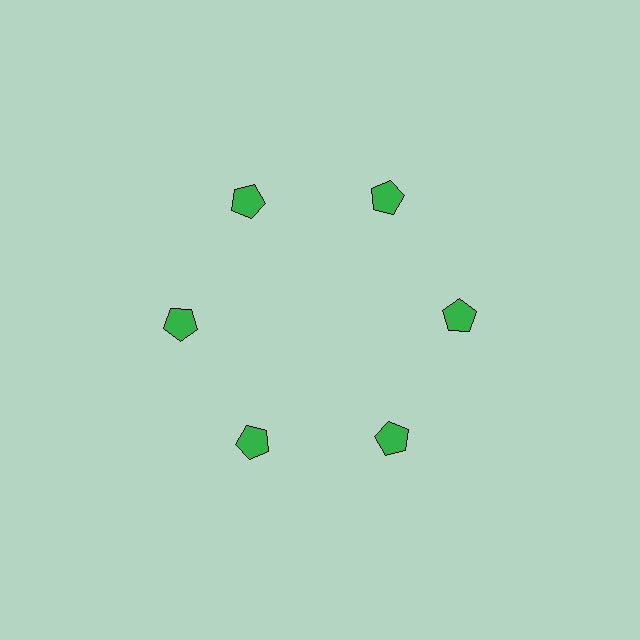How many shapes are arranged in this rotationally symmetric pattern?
There are 6 shapes, arranged in 6 groups of 1.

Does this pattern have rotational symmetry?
Yes, this pattern has 6-fold rotational symmetry. It looks the same after rotating 60 degrees around the center.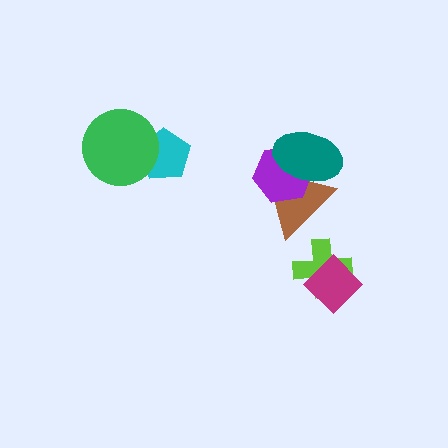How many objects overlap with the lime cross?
1 object overlaps with the lime cross.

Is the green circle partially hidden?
No, no other shape covers it.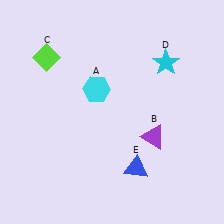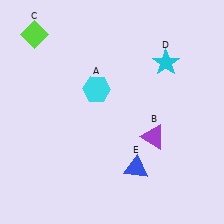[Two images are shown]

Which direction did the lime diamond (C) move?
The lime diamond (C) moved up.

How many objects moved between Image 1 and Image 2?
1 object moved between the two images.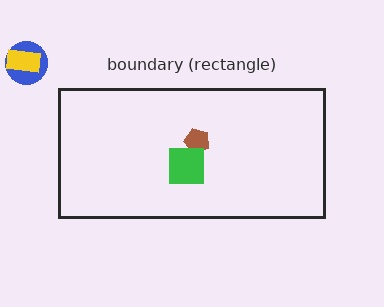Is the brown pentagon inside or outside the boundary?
Inside.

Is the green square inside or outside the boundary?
Inside.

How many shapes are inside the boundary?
2 inside, 2 outside.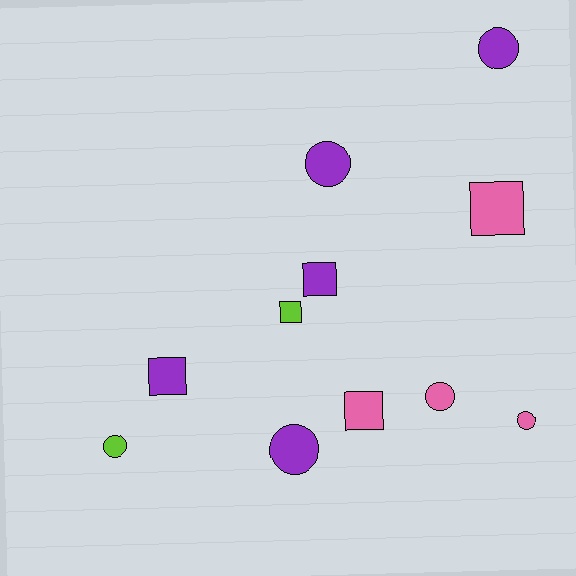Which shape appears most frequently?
Circle, with 6 objects.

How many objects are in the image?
There are 11 objects.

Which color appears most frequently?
Purple, with 5 objects.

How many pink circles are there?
There are 2 pink circles.